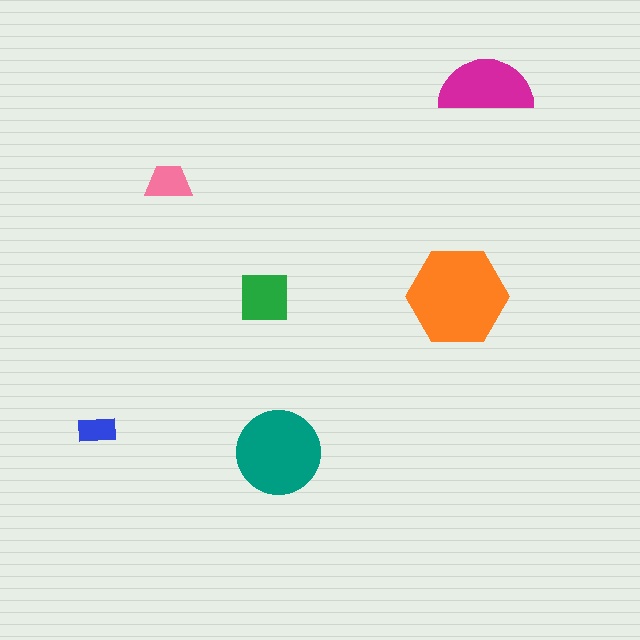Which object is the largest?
The orange hexagon.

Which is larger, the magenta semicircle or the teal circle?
The teal circle.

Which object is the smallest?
The blue rectangle.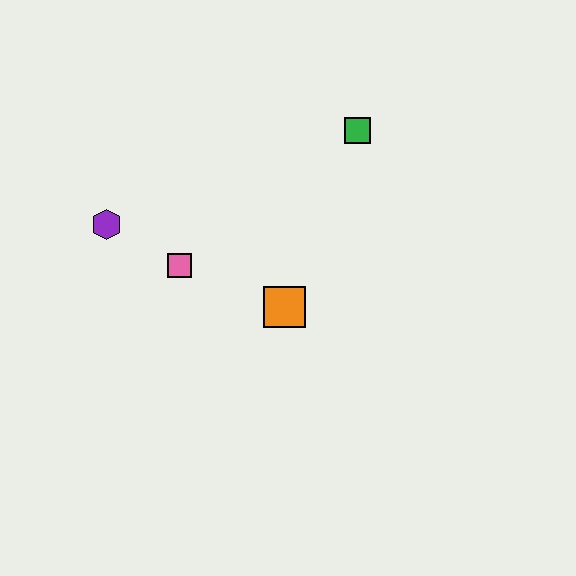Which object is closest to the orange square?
The pink square is closest to the orange square.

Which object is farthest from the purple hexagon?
The green square is farthest from the purple hexagon.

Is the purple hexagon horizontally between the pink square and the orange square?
No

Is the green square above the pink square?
Yes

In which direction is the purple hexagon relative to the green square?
The purple hexagon is to the left of the green square.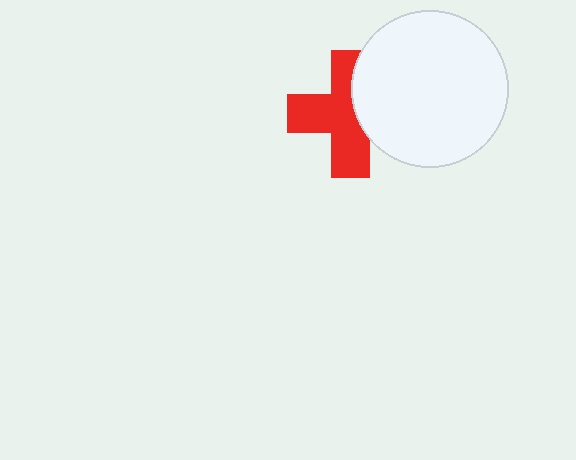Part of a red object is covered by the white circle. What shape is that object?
It is a cross.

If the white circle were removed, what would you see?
You would see the complete red cross.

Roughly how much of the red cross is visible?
About half of it is visible (roughly 64%).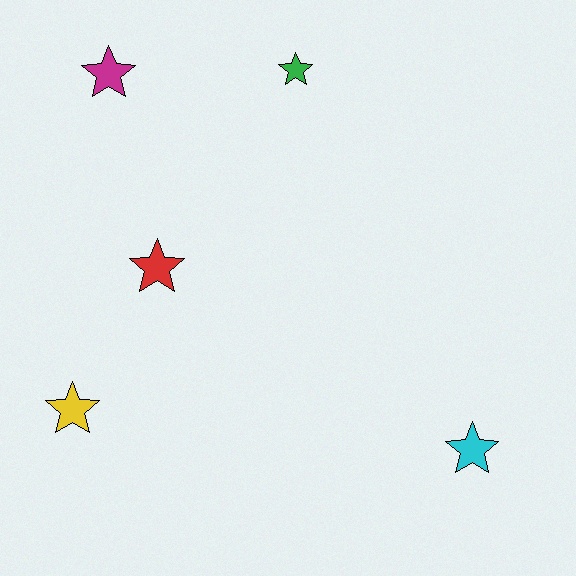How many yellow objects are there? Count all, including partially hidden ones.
There is 1 yellow object.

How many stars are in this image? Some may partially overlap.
There are 5 stars.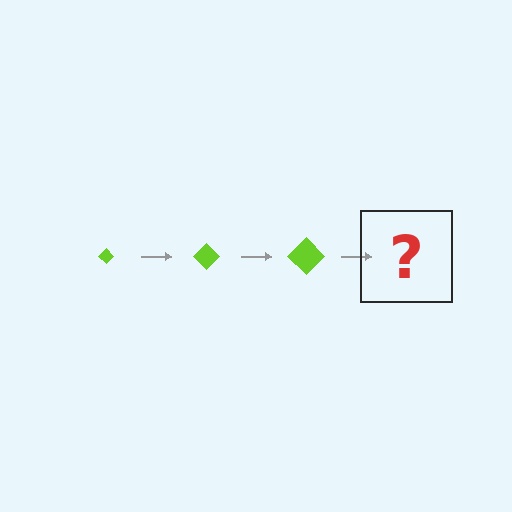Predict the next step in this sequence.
The next step is a lime diamond, larger than the previous one.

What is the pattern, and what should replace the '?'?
The pattern is that the diamond gets progressively larger each step. The '?' should be a lime diamond, larger than the previous one.